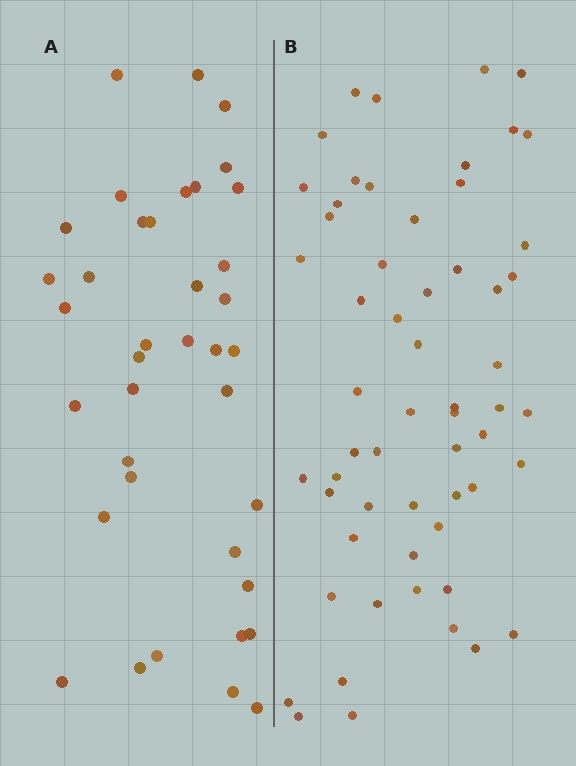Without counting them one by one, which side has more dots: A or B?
Region B (the right region) has more dots.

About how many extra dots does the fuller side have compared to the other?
Region B has approximately 20 more dots than region A.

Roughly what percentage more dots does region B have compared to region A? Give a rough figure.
About 55% more.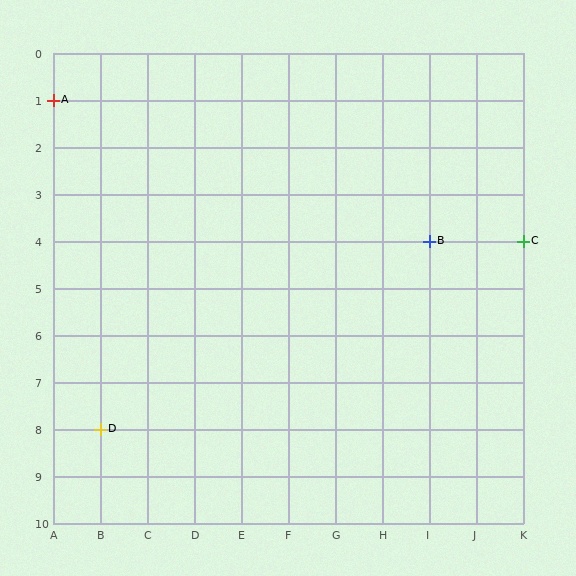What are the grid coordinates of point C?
Point C is at grid coordinates (K, 4).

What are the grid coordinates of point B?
Point B is at grid coordinates (I, 4).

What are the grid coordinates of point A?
Point A is at grid coordinates (A, 1).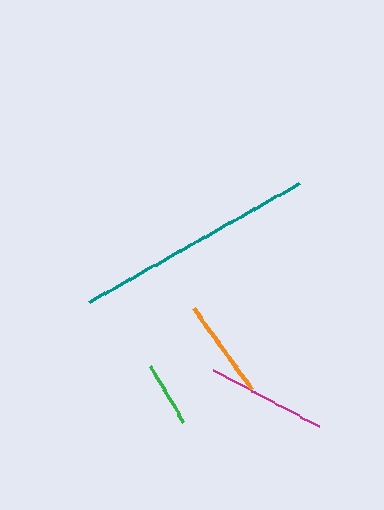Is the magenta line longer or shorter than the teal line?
The teal line is longer than the magenta line.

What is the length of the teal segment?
The teal segment is approximately 241 pixels long.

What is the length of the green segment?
The green segment is approximately 64 pixels long.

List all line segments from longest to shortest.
From longest to shortest: teal, magenta, orange, green.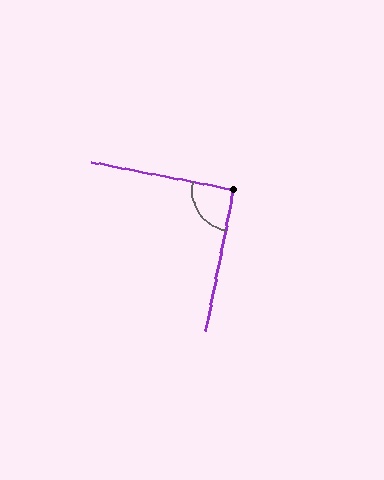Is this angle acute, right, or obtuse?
It is approximately a right angle.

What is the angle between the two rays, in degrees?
Approximately 90 degrees.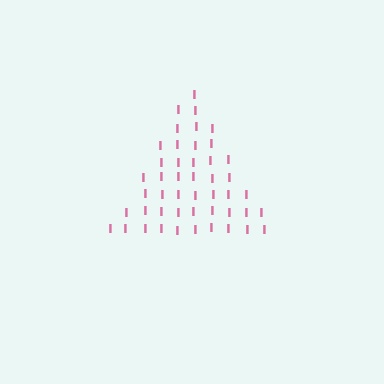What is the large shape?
The large shape is a triangle.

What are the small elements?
The small elements are letter I's.